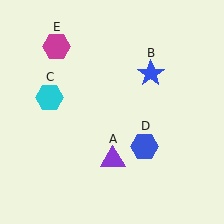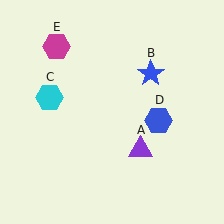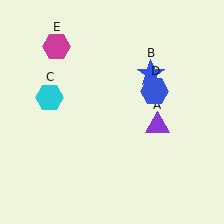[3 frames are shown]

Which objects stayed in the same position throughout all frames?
Blue star (object B) and cyan hexagon (object C) and magenta hexagon (object E) remained stationary.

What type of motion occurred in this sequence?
The purple triangle (object A), blue hexagon (object D) rotated counterclockwise around the center of the scene.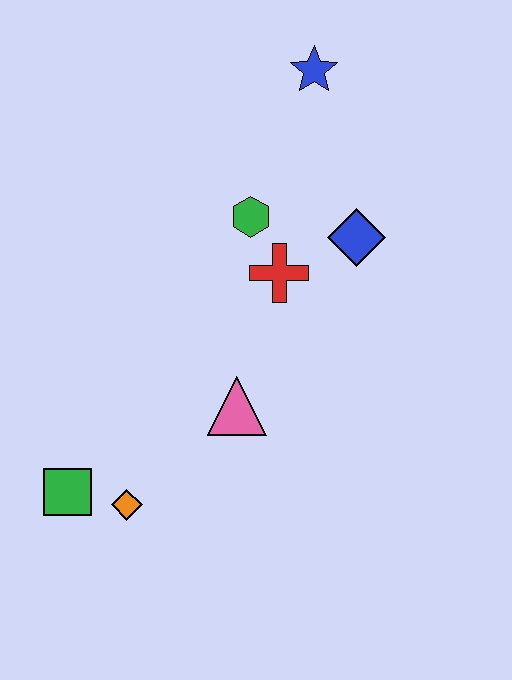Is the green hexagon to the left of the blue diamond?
Yes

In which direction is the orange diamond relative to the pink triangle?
The orange diamond is to the left of the pink triangle.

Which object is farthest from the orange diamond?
The blue star is farthest from the orange diamond.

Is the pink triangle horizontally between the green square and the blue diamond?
Yes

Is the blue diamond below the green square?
No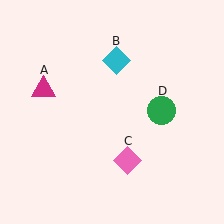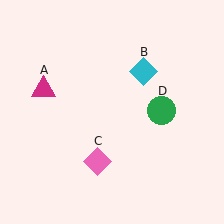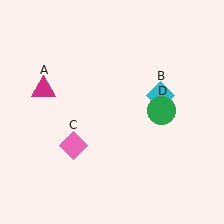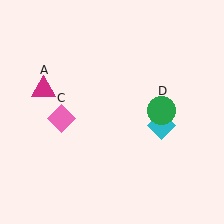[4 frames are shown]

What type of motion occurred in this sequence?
The cyan diamond (object B), pink diamond (object C) rotated clockwise around the center of the scene.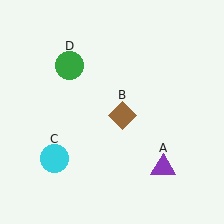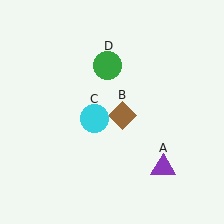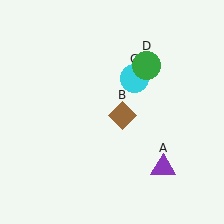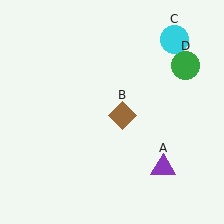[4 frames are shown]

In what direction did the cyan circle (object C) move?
The cyan circle (object C) moved up and to the right.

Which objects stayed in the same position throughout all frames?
Purple triangle (object A) and brown diamond (object B) remained stationary.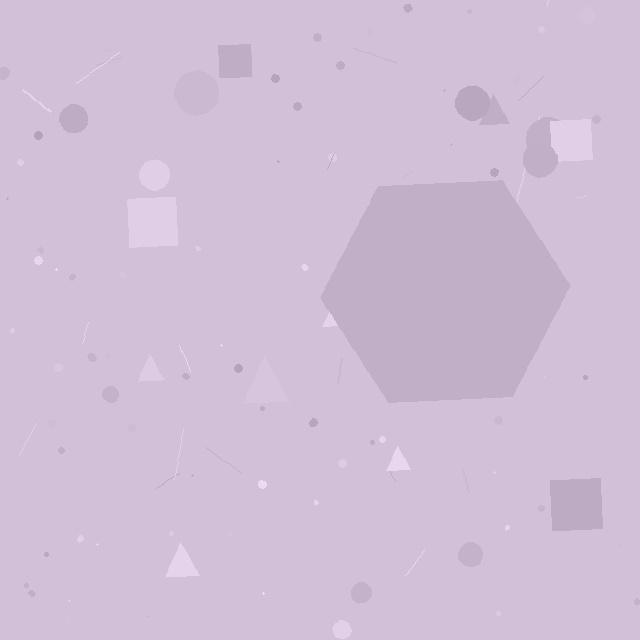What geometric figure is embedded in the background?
A hexagon is embedded in the background.